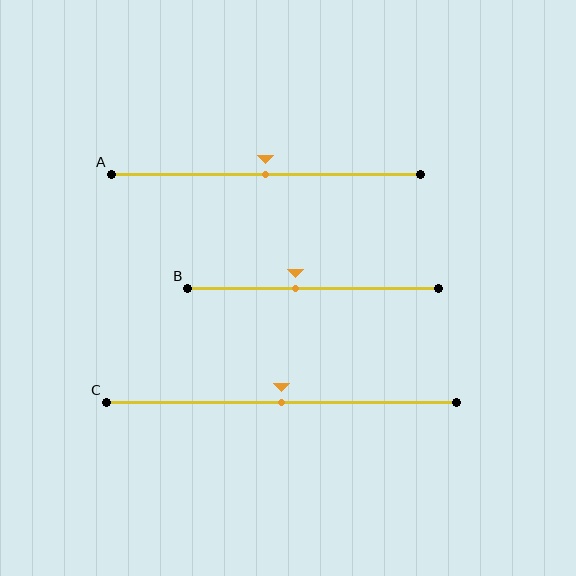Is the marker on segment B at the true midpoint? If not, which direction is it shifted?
No, the marker on segment B is shifted to the left by about 7% of the segment length.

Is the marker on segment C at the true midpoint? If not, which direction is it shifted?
Yes, the marker on segment C is at the true midpoint.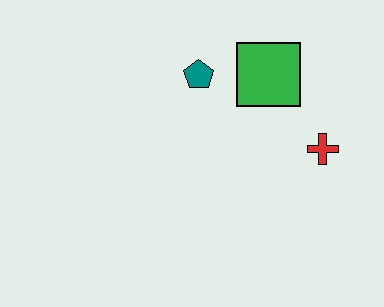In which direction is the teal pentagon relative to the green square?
The teal pentagon is to the left of the green square.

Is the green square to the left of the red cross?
Yes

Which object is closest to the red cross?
The green square is closest to the red cross.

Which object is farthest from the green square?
The red cross is farthest from the green square.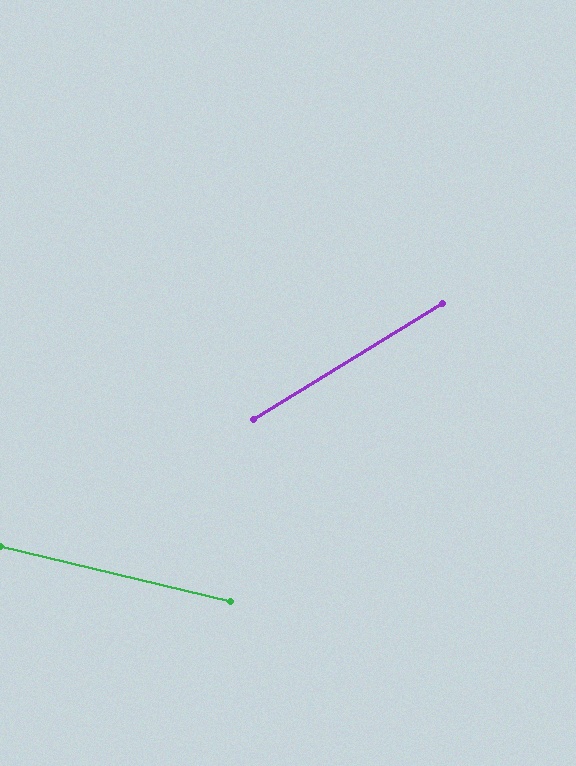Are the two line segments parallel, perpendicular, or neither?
Neither parallel nor perpendicular — they differ by about 45°.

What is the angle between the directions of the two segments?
Approximately 45 degrees.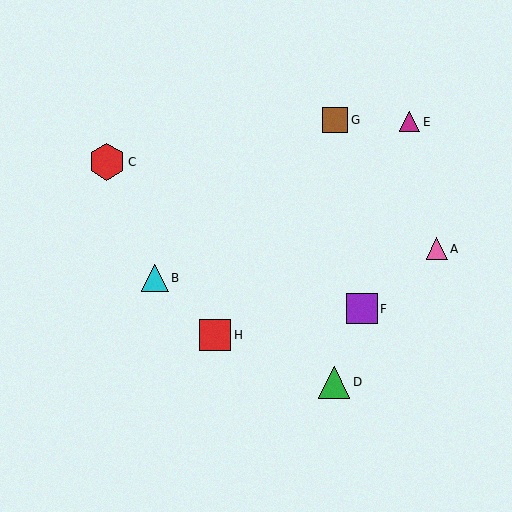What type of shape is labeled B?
Shape B is a cyan triangle.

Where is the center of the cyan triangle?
The center of the cyan triangle is at (155, 278).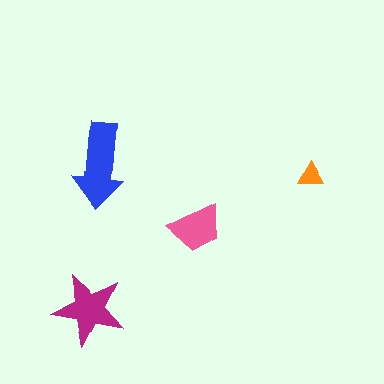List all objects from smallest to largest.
The orange triangle, the pink trapezoid, the magenta star, the blue arrow.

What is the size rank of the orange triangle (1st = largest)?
4th.